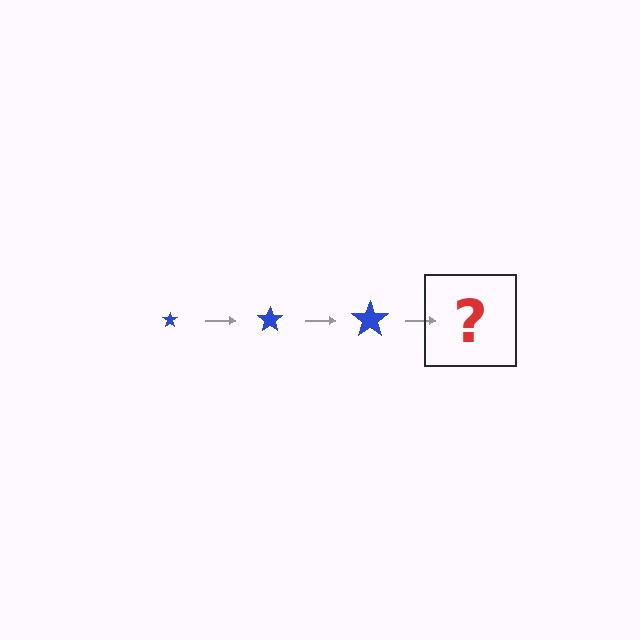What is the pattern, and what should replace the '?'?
The pattern is that the star gets progressively larger each step. The '?' should be a blue star, larger than the previous one.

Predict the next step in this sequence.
The next step is a blue star, larger than the previous one.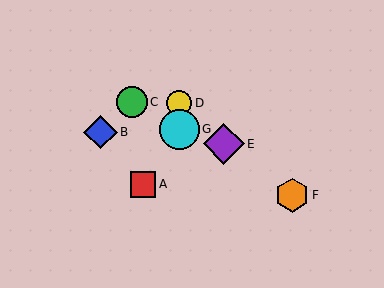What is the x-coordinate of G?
Object G is at x≈179.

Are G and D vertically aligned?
Yes, both are at x≈179.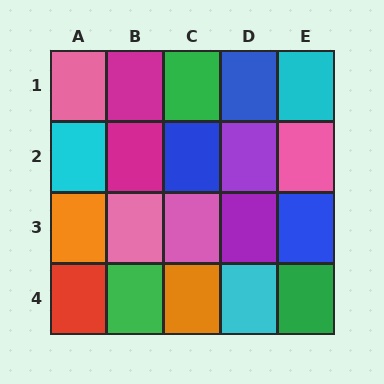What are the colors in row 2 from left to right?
Cyan, magenta, blue, purple, pink.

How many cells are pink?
4 cells are pink.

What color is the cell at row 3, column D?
Purple.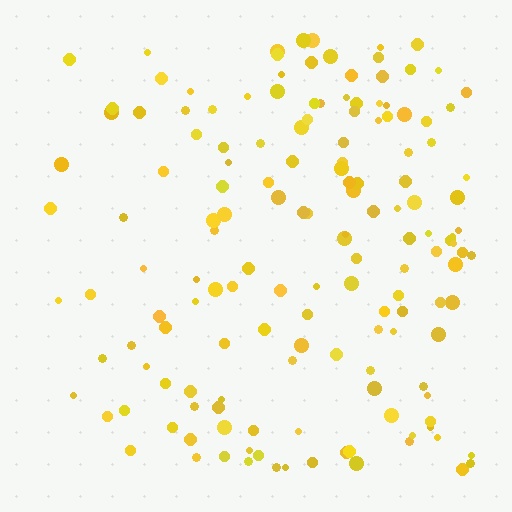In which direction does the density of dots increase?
From left to right, with the right side densest.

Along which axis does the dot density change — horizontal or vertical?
Horizontal.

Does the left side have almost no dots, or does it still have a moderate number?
Still a moderate number, just noticeably fewer than the right.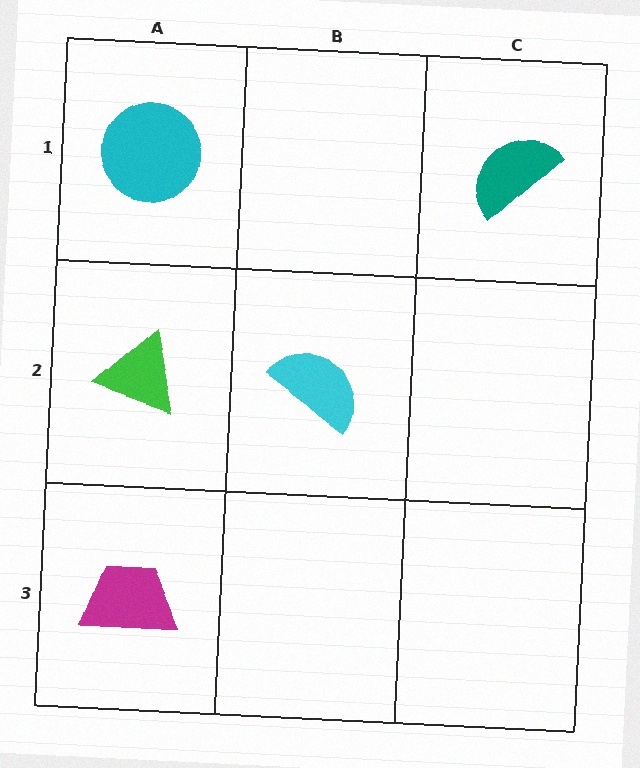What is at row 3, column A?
A magenta trapezoid.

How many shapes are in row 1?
2 shapes.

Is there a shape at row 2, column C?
No, that cell is empty.